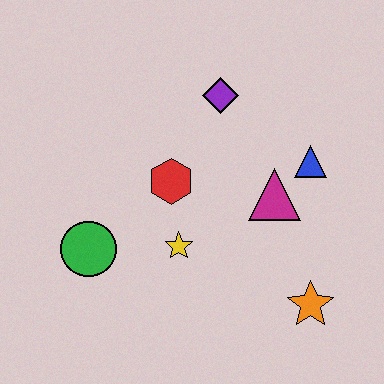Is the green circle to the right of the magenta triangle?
No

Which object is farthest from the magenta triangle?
The green circle is farthest from the magenta triangle.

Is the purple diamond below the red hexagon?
No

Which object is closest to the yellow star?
The red hexagon is closest to the yellow star.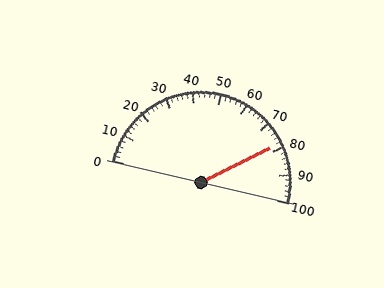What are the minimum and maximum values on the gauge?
The gauge ranges from 0 to 100.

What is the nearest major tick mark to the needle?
The nearest major tick mark is 80.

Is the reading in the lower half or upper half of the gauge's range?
The reading is in the upper half of the range (0 to 100).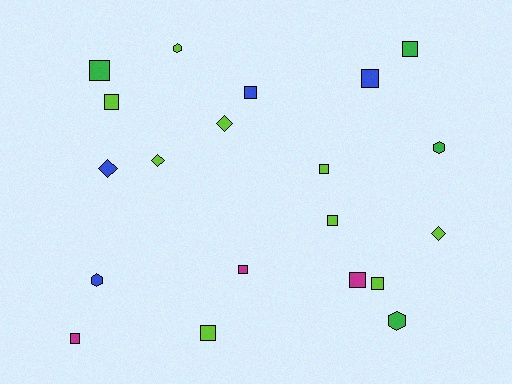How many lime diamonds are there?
There are 3 lime diamonds.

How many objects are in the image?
There are 20 objects.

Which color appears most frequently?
Lime, with 9 objects.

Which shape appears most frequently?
Square, with 12 objects.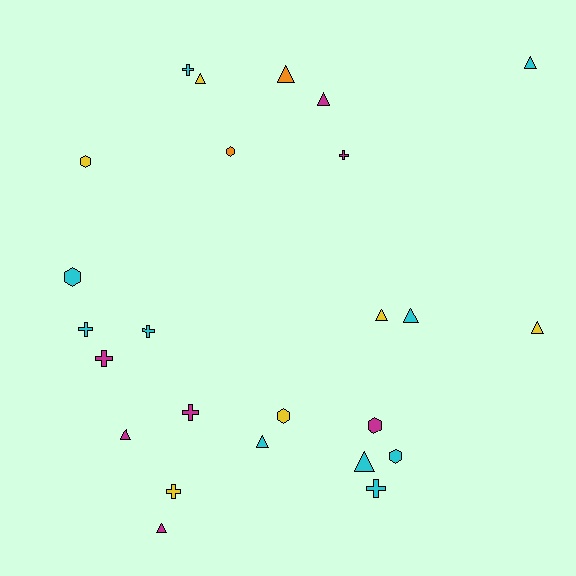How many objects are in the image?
There are 25 objects.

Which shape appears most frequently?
Triangle, with 11 objects.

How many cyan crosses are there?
There are 4 cyan crosses.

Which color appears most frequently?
Cyan, with 10 objects.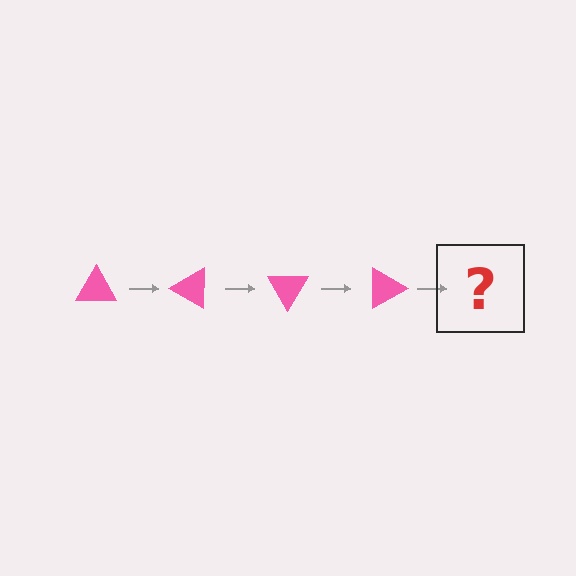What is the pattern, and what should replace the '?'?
The pattern is that the triangle rotates 30 degrees each step. The '?' should be a pink triangle rotated 120 degrees.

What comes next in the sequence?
The next element should be a pink triangle rotated 120 degrees.